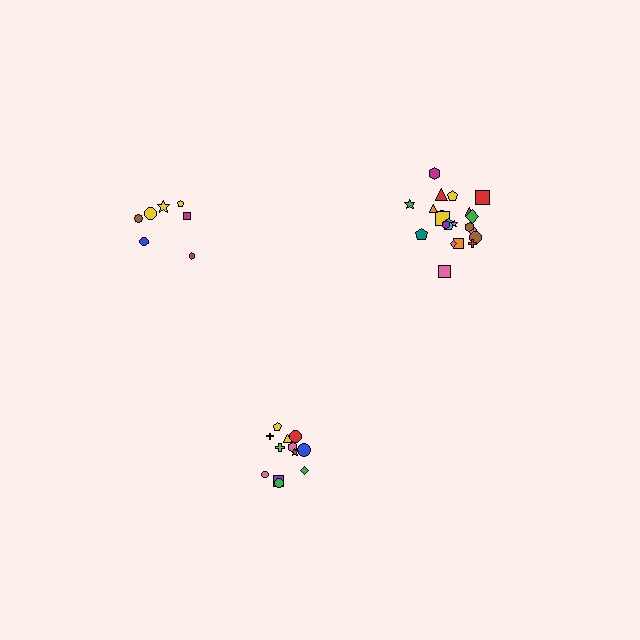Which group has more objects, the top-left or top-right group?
The top-right group.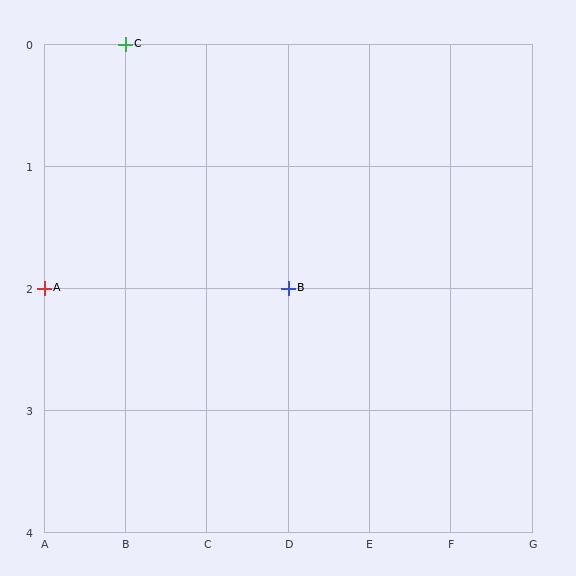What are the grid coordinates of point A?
Point A is at grid coordinates (A, 2).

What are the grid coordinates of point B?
Point B is at grid coordinates (D, 2).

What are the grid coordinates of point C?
Point C is at grid coordinates (B, 0).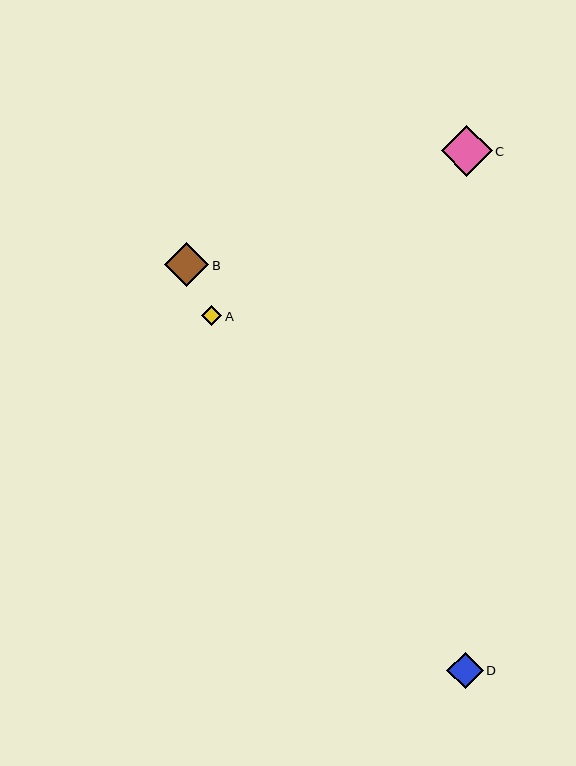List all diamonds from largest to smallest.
From largest to smallest: C, B, D, A.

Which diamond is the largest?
Diamond C is the largest with a size of approximately 51 pixels.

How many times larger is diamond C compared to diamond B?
Diamond C is approximately 1.1 times the size of diamond B.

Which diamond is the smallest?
Diamond A is the smallest with a size of approximately 21 pixels.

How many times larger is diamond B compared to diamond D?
Diamond B is approximately 1.2 times the size of diamond D.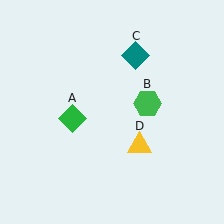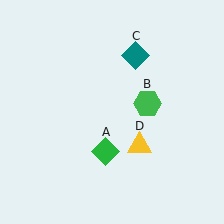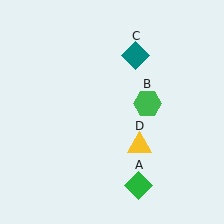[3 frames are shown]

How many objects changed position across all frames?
1 object changed position: green diamond (object A).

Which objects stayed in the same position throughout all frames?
Green hexagon (object B) and teal diamond (object C) and yellow triangle (object D) remained stationary.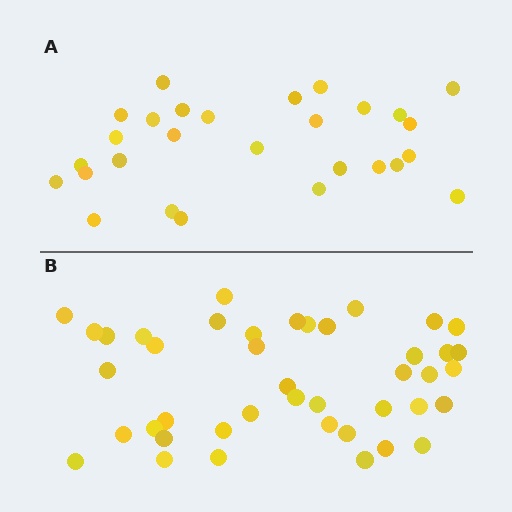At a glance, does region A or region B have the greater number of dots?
Region B (the bottom region) has more dots.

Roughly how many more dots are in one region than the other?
Region B has approximately 15 more dots than region A.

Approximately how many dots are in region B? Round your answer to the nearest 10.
About 40 dots. (The exact count is 42, which rounds to 40.)